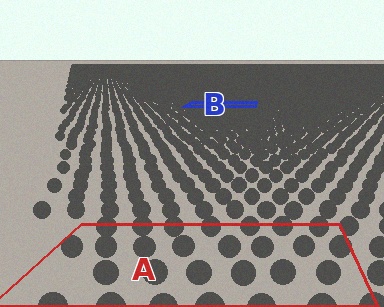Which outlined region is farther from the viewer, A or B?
Region B is farther from the viewer — the texture elements inside it appear smaller and more densely packed.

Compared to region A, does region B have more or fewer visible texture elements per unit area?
Region B has more texture elements per unit area — they are packed more densely because it is farther away.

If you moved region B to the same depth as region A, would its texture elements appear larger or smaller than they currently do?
They would appear larger. At a closer depth, the same texture elements are projected at a bigger on-screen size.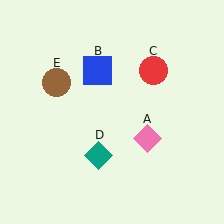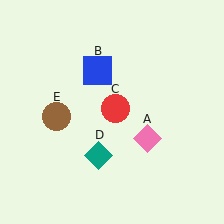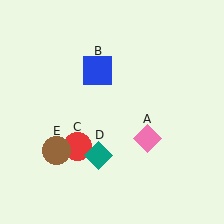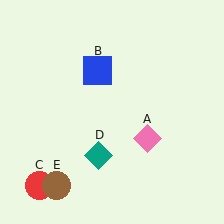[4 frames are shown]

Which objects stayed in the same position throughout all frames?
Pink diamond (object A) and blue square (object B) and teal diamond (object D) remained stationary.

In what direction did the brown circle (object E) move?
The brown circle (object E) moved down.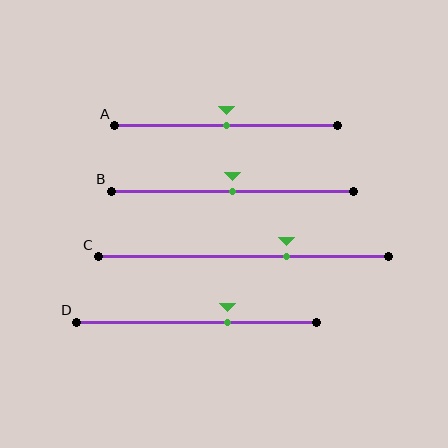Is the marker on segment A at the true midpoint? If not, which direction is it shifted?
Yes, the marker on segment A is at the true midpoint.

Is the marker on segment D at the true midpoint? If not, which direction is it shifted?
No, the marker on segment D is shifted to the right by about 13% of the segment length.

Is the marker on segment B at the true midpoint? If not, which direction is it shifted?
Yes, the marker on segment B is at the true midpoint.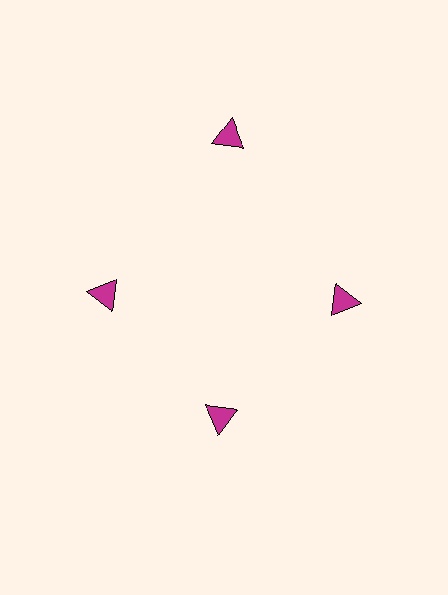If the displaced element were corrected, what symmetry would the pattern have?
It would have 4-fold rotational symmetry — the pattern would map onto itself every 90 degrees.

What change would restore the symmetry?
The symmetry would be restored by moving it inward, back onto the ring so that all 4 triangles sit at equal angles and equal distance from the center.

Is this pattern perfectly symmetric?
No. The 4 magenta triangles are arranged in a ring, but one element near the 12 o'clock position is pushed outward from the center, breaking the 4-fold rotational symmetry.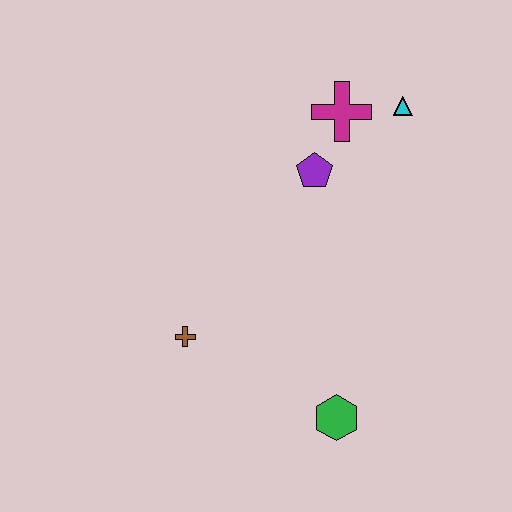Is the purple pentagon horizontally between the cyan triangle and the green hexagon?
No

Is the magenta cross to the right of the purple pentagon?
Yes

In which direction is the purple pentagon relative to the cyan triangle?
The purple pentagon is to the left of the cyan triangle.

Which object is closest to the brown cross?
The green hexagon is closest to the brown cross.